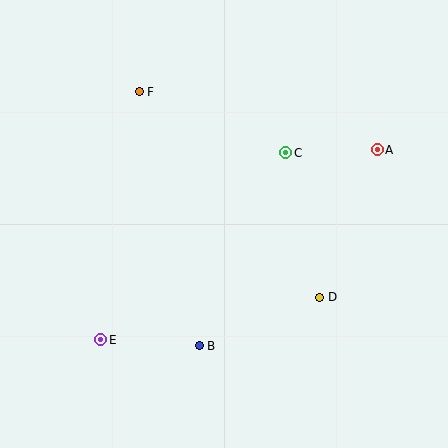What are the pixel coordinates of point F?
Point F is at (139, 92).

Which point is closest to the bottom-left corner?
Point E is closest to the bottom-left corner.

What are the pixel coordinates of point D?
Point D is at (320, 297).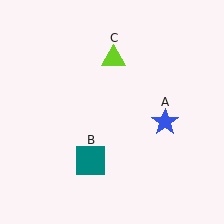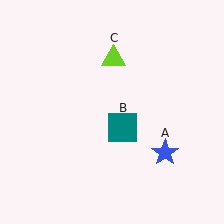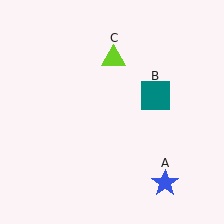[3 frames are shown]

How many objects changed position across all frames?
2 objects changed position: blue star (object A), teal square (object B).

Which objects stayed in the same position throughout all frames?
Lime triangle (object C) remained stationary.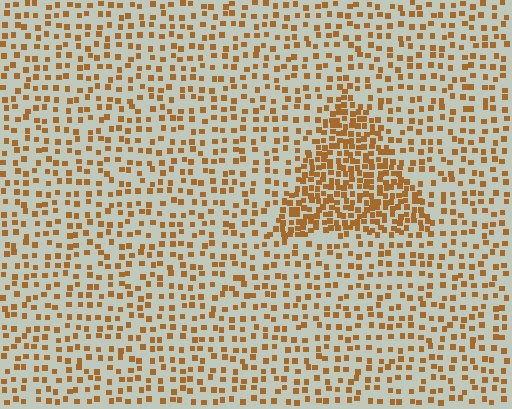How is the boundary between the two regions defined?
The boundary is defined by a change in element density (approximately 2.3x ratio). All elements are the same color, size, and shape.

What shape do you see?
I see a triangle.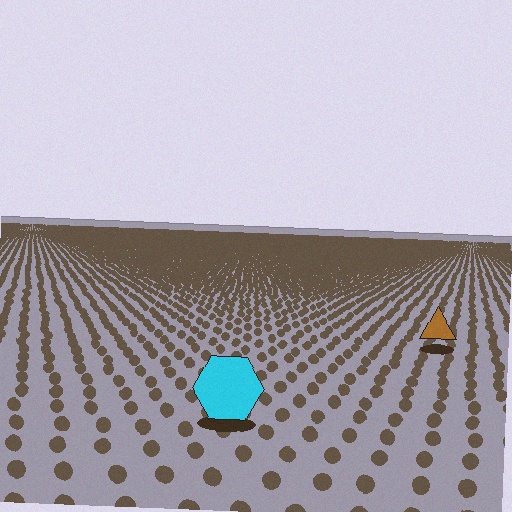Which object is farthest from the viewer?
The brown triangle is farthest from the viewer. It appears smaller and the ground texture around it is denser.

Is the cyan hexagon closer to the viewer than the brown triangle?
Yes. The cyan hexagon is closer — you can tell from the texture gradient: the ground texture is coarser near it.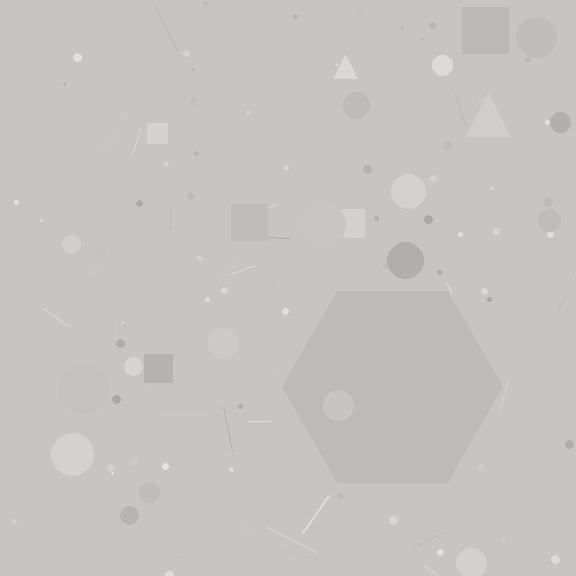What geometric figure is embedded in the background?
A hexagon is embedded in the background.